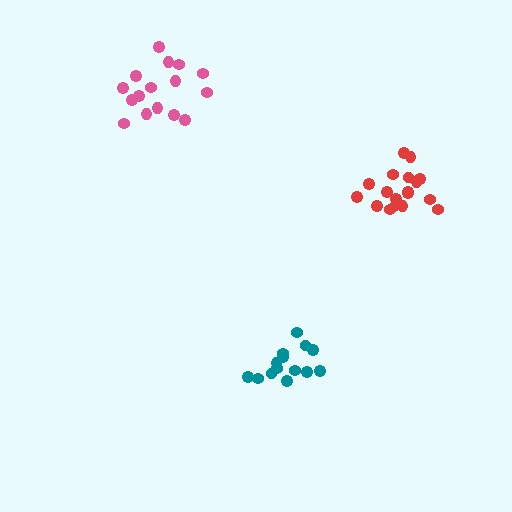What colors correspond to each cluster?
The clusters are colored: pink, teal, red.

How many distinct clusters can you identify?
There are 3 distinct clusters.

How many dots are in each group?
Group 1: 16 dots, Group 2: 14 dots, Group 3: 18 dots (48 total).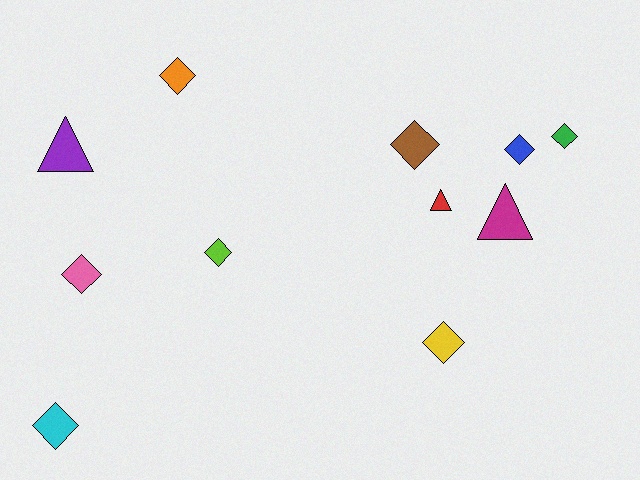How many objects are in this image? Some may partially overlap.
There are 11 objects.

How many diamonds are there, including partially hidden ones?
There are 8 diamonds.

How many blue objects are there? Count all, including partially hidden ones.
There is 1 blue object.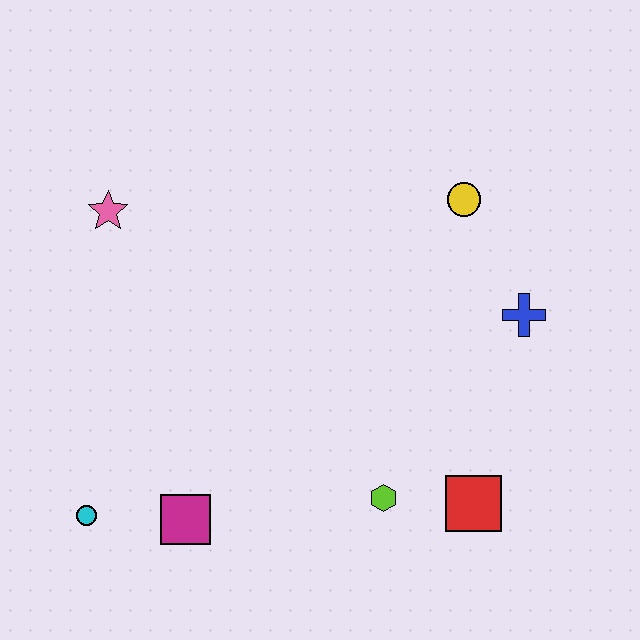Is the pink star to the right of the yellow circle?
No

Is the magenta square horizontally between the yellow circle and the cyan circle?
Yes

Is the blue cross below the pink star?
Yes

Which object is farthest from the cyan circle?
The yellow circle is farthest from the cyan circle.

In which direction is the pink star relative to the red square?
The pink star is to the left of the red square.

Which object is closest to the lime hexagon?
The red square is closest to the lime hexagon.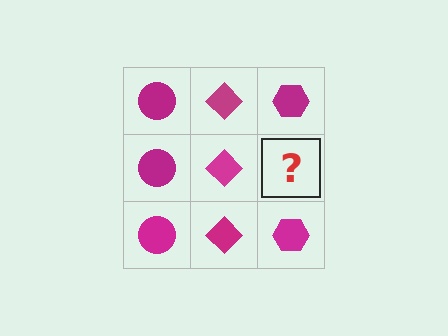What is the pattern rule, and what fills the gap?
The rule is that each column has a consistent shape. The gap should be filled with a magenta hexagon.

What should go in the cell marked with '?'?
The missing cell should contain a magenta hexagon.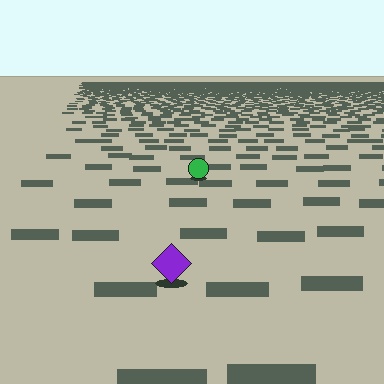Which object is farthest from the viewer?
The green circle is farthest from the viewer. It appears smaller and the ground texture around it is denser.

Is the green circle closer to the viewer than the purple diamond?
No. The purple diamond is closer — you can tell from the texture gradient: the ground texture is coarser near it.